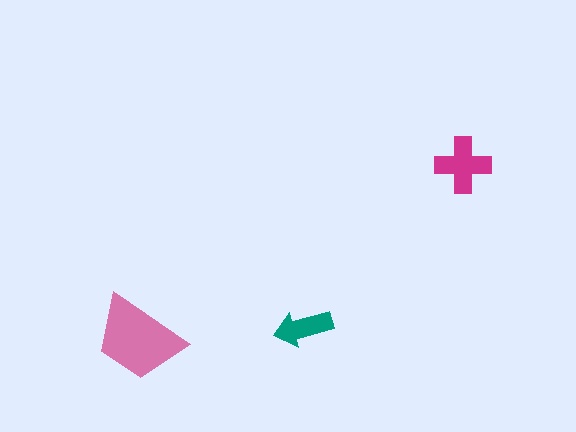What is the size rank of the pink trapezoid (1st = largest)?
1st.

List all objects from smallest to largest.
The teal arrow, the magenta cross, the pink trapezoid.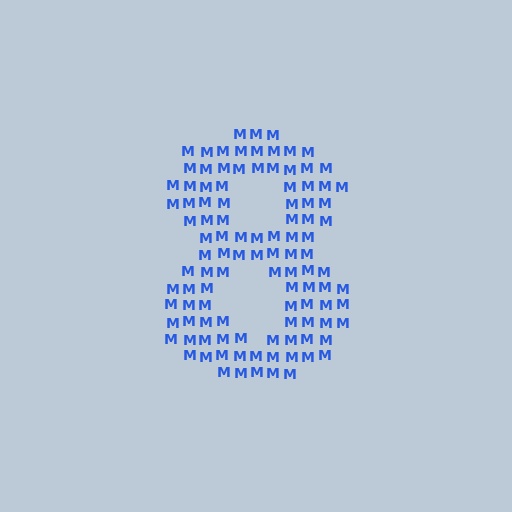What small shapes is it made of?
It is made of small letter M's.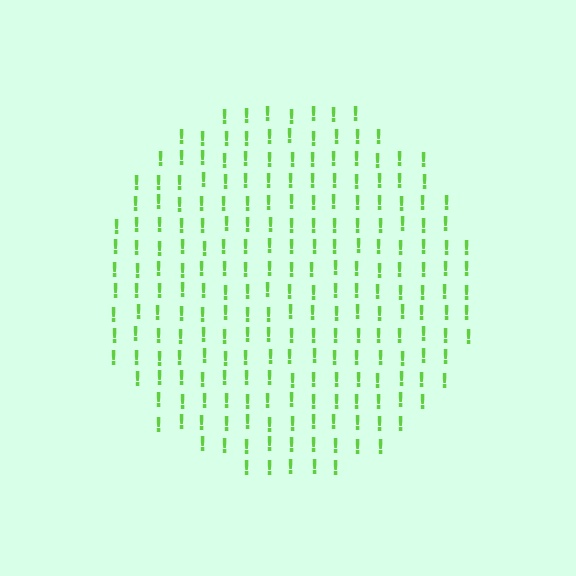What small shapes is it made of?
It is made of small exclamation marks.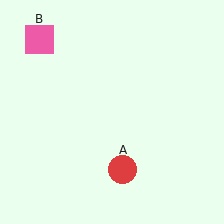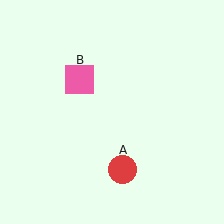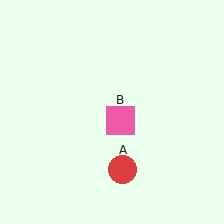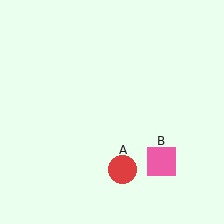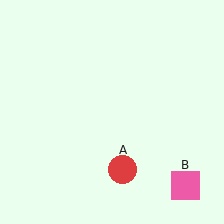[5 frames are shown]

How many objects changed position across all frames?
1 object changed position: pink square (object B).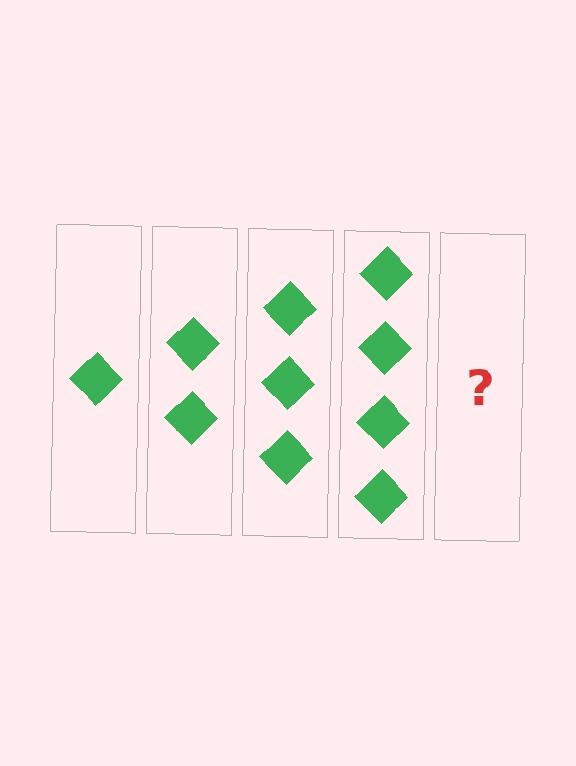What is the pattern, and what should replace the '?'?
The pattern is that each step adds one more diamond. The '?' should be 5 diamonds.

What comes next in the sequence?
The next element should be 5 diamonds.